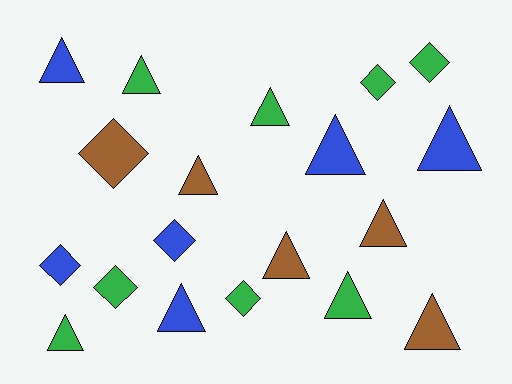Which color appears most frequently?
Green, with 8 objects.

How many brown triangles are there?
There are 4 brown triangles.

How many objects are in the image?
There are 19 objects.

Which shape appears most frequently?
Triangle, with 12 objects.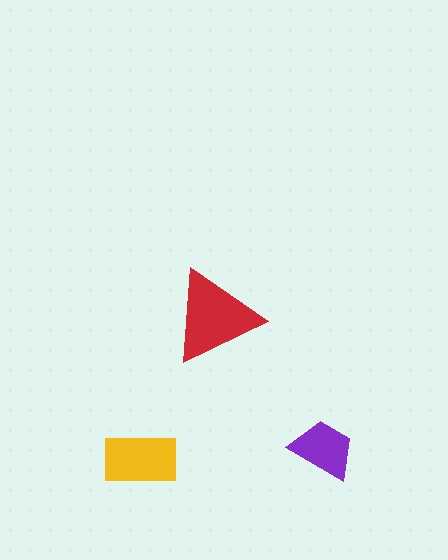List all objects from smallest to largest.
The purple trapezoid, the yellow rectangle, the red triangle.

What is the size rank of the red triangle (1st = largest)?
1st.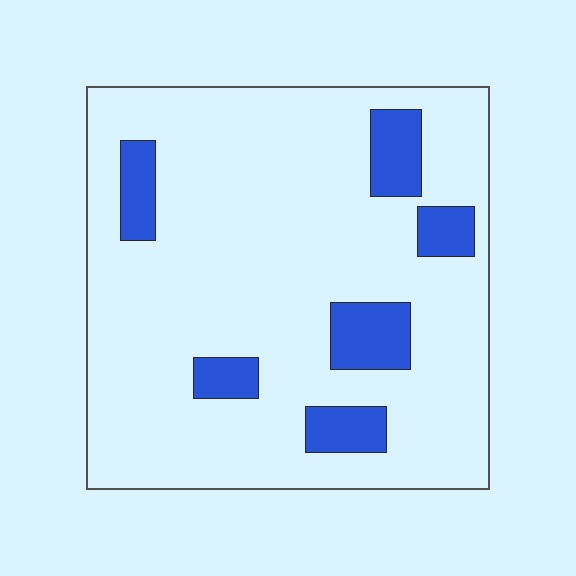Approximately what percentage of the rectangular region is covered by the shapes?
Approximately 15%.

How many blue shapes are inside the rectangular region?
6.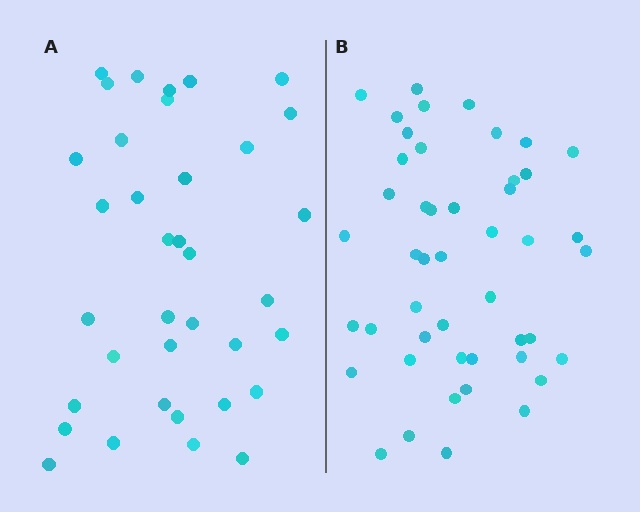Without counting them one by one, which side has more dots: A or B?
Region B (the right region) has more dots.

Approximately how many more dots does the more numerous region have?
Region B has roughly 12 or so more dots than region A.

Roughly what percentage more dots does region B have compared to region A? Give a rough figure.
About 30% more.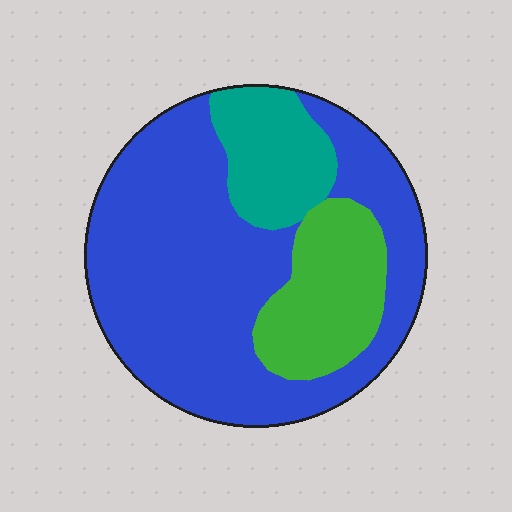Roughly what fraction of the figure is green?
Green covers 18% of the figure.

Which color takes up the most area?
Blue, at roughly 65%.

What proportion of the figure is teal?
Teal covers about 15% of the figure.